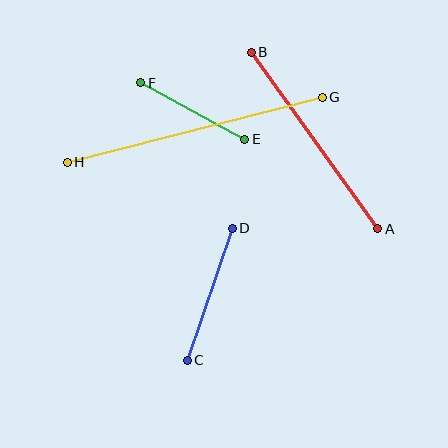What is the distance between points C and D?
The distance is approximately 139 pixels.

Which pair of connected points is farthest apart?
Points G and H are farthest apart.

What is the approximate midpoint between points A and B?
The midpoint is at approximately (315, 140) pixels.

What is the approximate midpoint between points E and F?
The midpoint is at approximately (193, 111) pixels.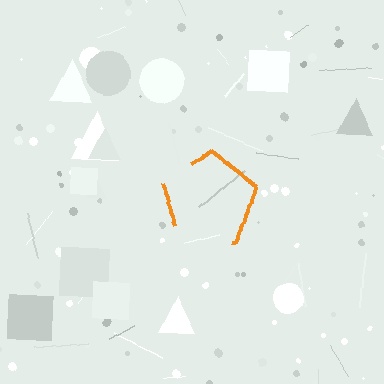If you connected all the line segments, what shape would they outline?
They would outline a pentagon.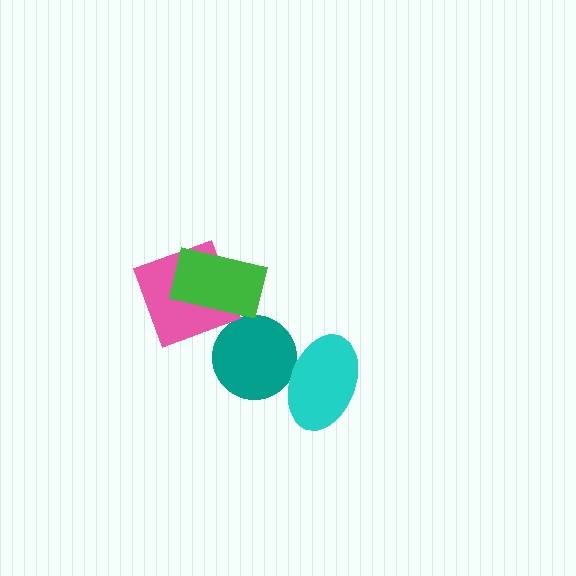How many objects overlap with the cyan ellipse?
1 object overlaps with the cyan ellipse.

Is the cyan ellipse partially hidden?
No, no other shape covers it.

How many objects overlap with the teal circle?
1 object overlaps with the teal circle.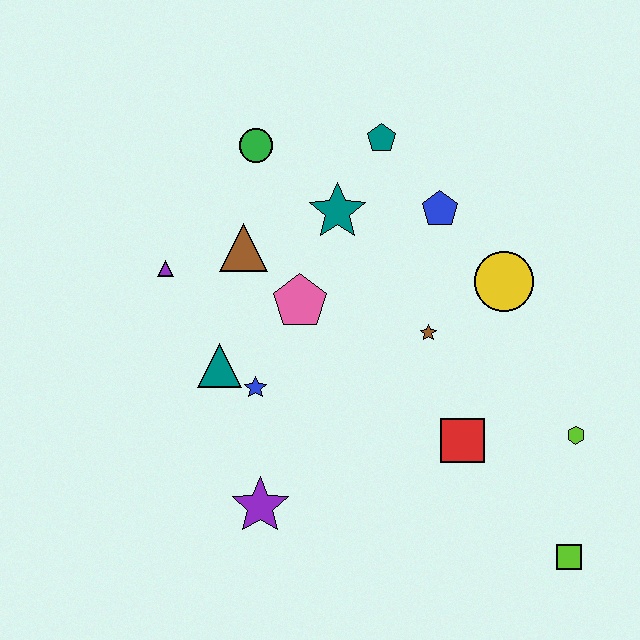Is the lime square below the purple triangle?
Yes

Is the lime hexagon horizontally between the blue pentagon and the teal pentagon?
No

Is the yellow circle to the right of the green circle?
Yes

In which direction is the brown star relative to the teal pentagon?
The brown star is below the teal pentagon.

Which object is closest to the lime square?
The lime hexagon is closest to the lime square.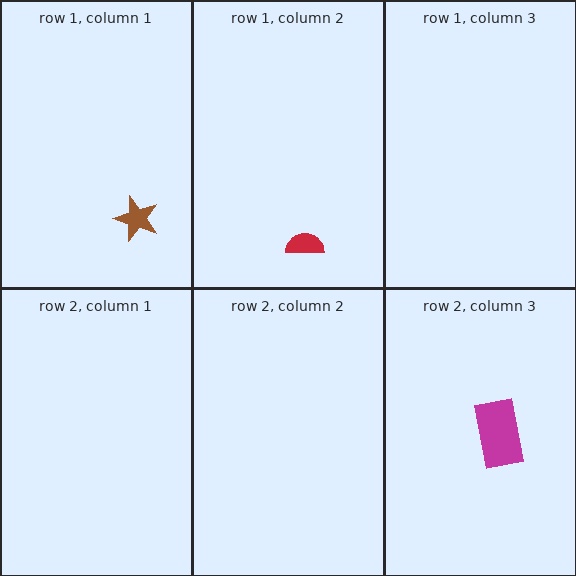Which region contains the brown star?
The row 1, column 1 region.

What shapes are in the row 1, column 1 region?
The brown star.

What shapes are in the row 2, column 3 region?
The magenta rectangle.